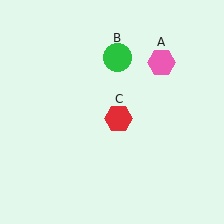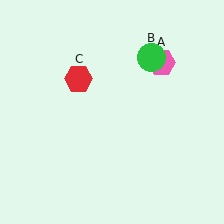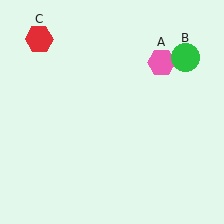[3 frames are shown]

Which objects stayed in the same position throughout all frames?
Pink hexagon (object A) remained stationary.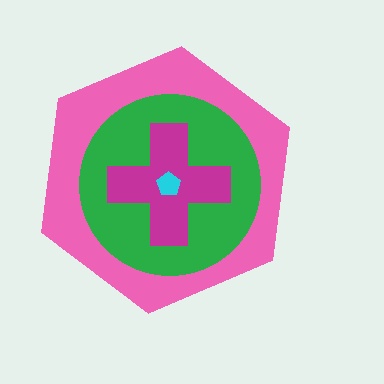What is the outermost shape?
The pink hexagon.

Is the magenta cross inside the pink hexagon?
Yes.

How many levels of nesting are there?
4.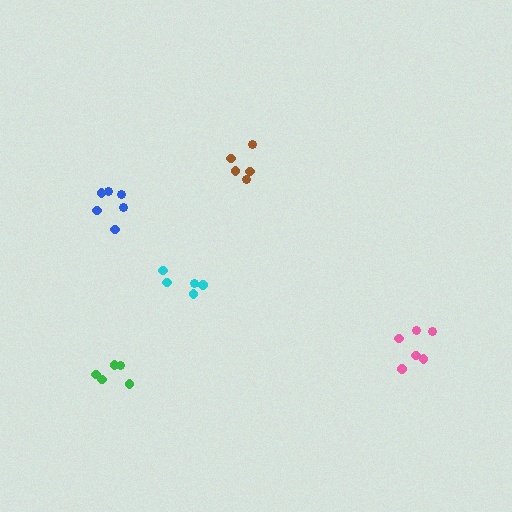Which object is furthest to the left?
The green cluster is leftmost.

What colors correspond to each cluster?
The clusters are colored: brown, pink, blue, cyan, green.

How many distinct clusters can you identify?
There are 5 distinct clusters.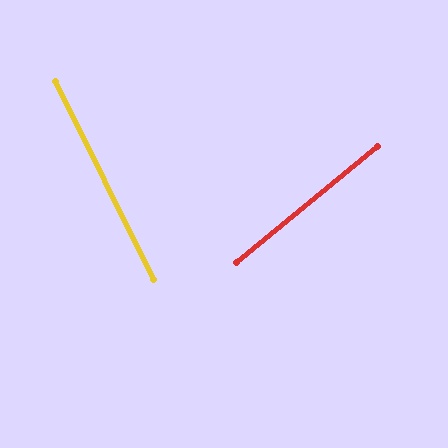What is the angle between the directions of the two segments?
Approximately 77 degrees.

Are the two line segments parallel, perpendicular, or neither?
Neither parallel nor perpendicular — they differ by about 77°.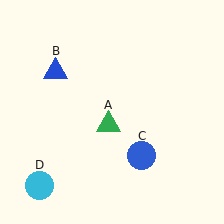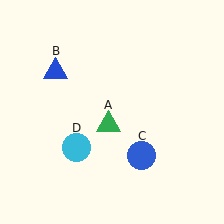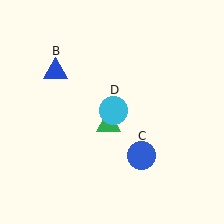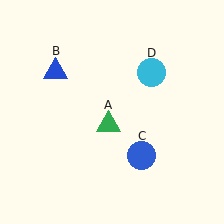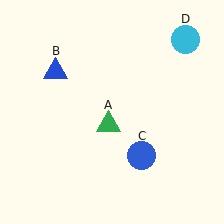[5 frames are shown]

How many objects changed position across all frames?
1 object changed position: cyan circle (object D).